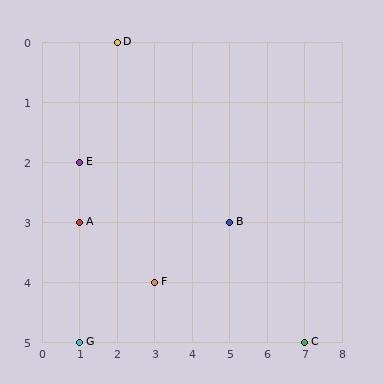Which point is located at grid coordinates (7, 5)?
Point C is at (7, 5).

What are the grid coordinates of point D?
Point D is at grid coordinates (2, 0).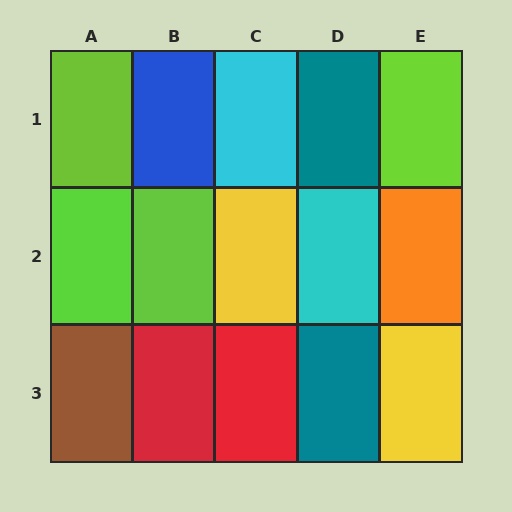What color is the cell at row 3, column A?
Brown.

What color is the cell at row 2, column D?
Cyan.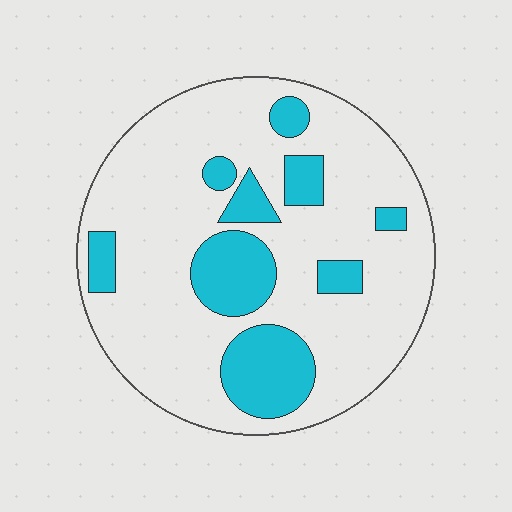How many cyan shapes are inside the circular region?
9.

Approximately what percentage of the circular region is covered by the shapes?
Approximately 25%.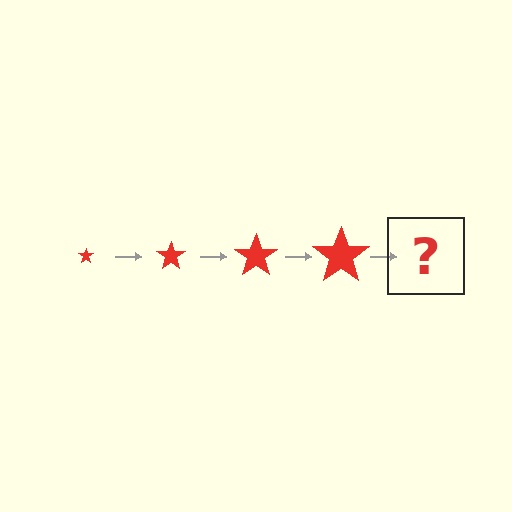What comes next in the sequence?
The next element should be a red star, larger than the previous one.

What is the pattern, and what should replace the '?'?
The pattern is that the star gets progressively larger each step. The '?' should be a red star, larger than the previous one.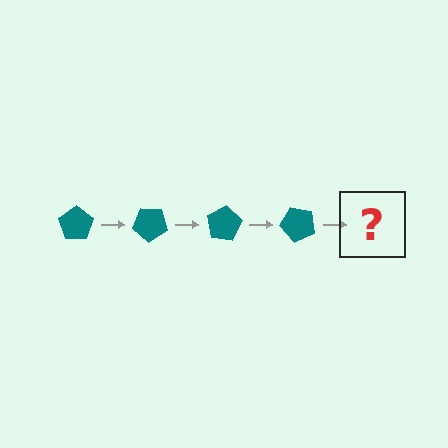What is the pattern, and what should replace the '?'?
The pattern is that the pentagon rotates 40 degrees each step. The '?' should be a teal pentagon rotated 160 degrees.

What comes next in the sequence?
The next element should be a teal pentagon rotated 160 degrees.